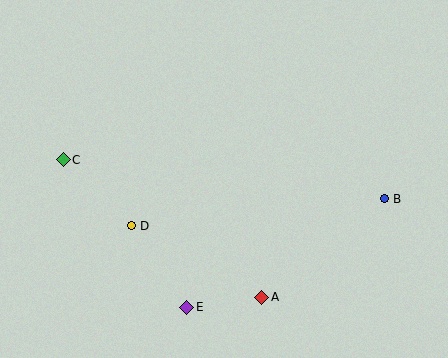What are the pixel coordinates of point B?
Point B is at (384, 199).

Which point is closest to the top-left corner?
Point C is closest to the top-left corner.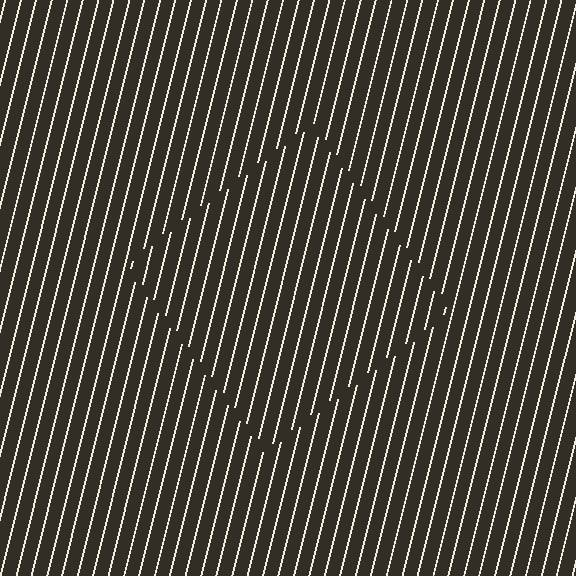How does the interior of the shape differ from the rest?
The interior of the shape contains the same grating, shifted by half a period — the contour is defined by the phase discontinuity where line-ends from the inner and outer gratings abut.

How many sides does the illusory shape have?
4 sides — the line-ends trace a square.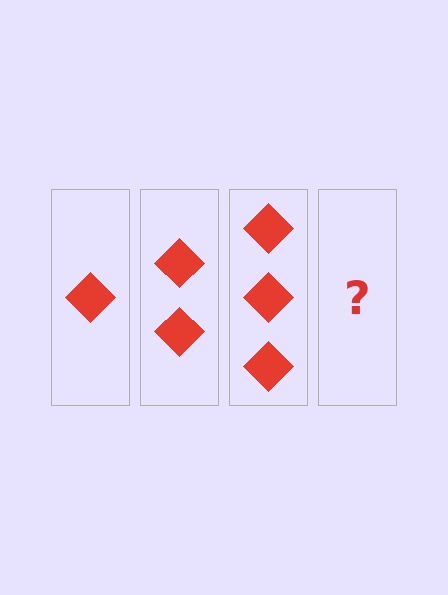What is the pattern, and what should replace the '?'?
The pattern is that each step adds one more diamond. The '?' should be 4 diamonds.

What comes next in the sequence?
The next element should be 4 diamonds.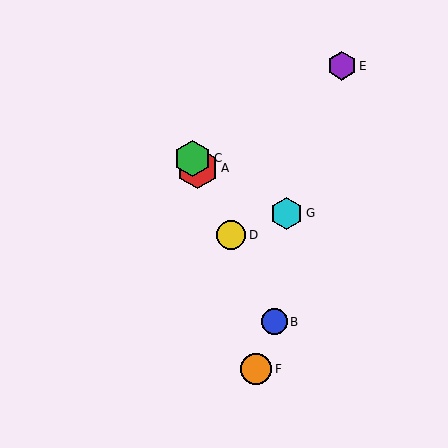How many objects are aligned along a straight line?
4 objects (A, B, C, D) are aligned along a straight line.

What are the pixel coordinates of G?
Object G is at (287, 213).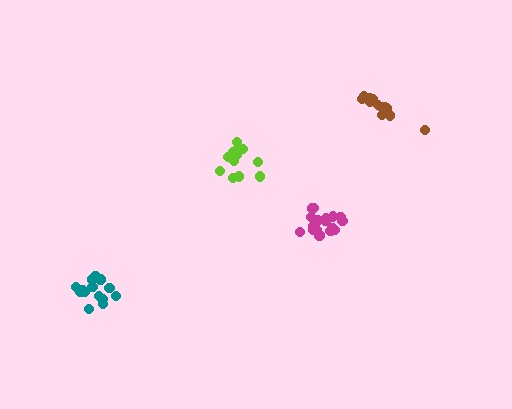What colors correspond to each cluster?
The clusters are colored: lime, teal, magenta, brown.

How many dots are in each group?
Group 1: 12 dots, Group 2: 14 dots, Group 3: 17 dots, Group 4: 13 dots (56 total).